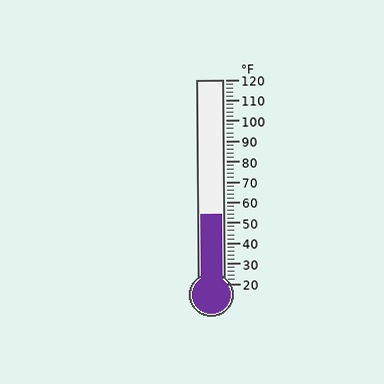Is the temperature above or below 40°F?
The temperature is above 40°F.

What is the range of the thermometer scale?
The thermometer scale ranges from 20°F to 120°F.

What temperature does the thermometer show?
The thermometer shows approximately 54°F.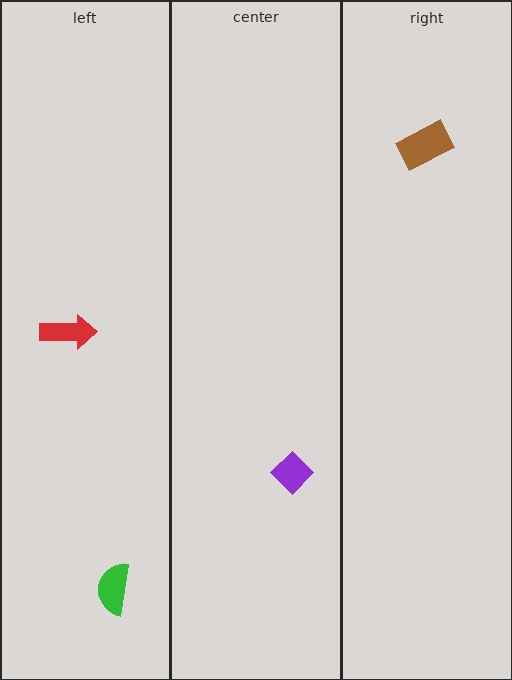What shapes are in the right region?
The brown rectangle.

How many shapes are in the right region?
1.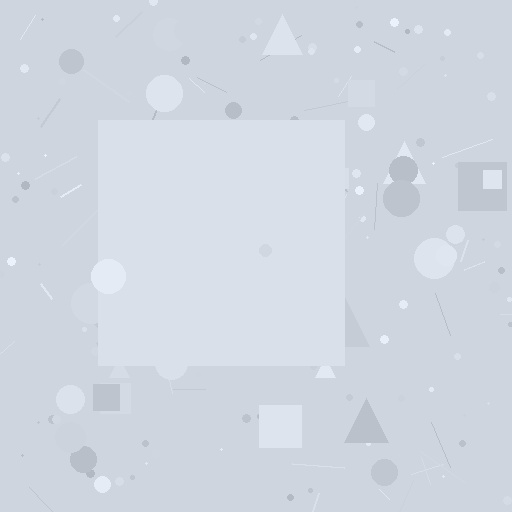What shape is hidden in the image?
A square is hidden in the image.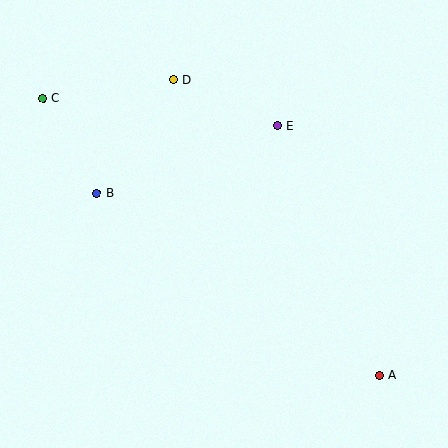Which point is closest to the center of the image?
Point E at (277, 126) is closest to the center.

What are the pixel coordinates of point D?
Point D is at (173, 80).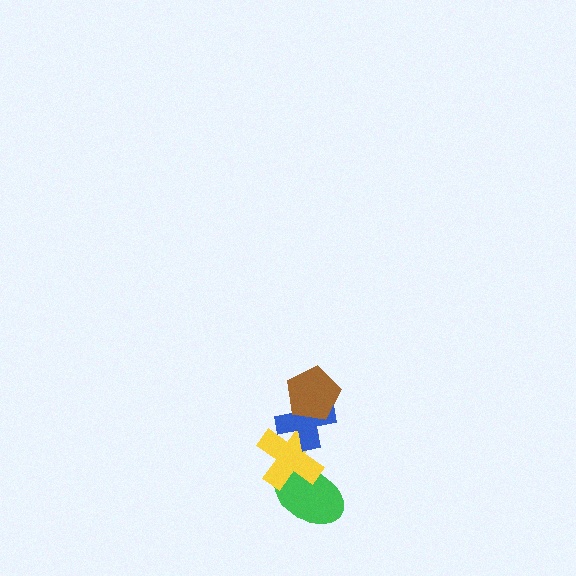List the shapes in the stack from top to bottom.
From top to bottom: the brown pentagon, the blue cross, the yellow cross, the green ellipse.